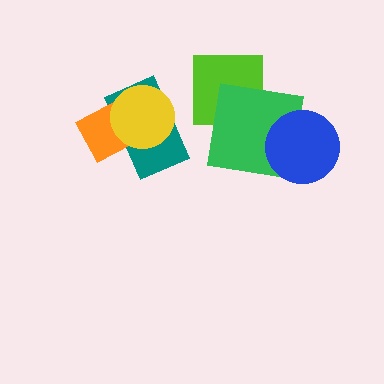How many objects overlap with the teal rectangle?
2 objects overlap with the teal rectangle.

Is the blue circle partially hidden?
No, no other shape covers it.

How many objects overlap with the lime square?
1 object overlaps with the lime square.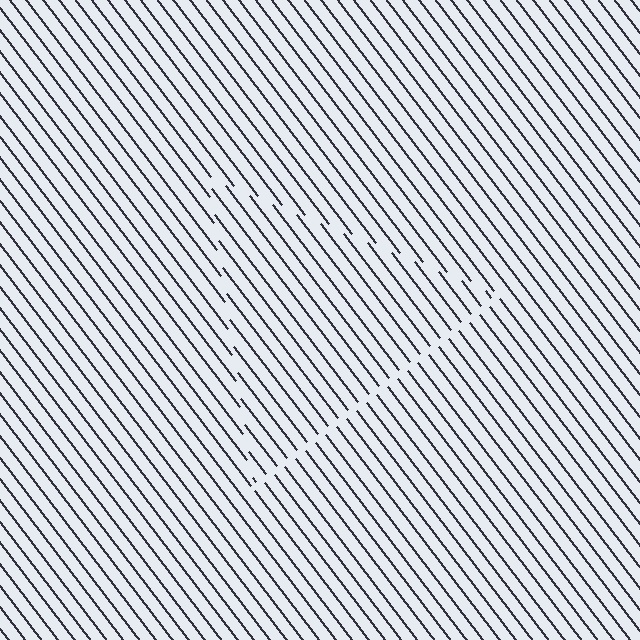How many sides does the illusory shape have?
3 sides — the line-ends trace a triangle.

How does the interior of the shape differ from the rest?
The interior of the shape contains the same grating, shifted by half a period — the contour is defined by the phase discontinuity where line-ends from the inner and outer gratings abut.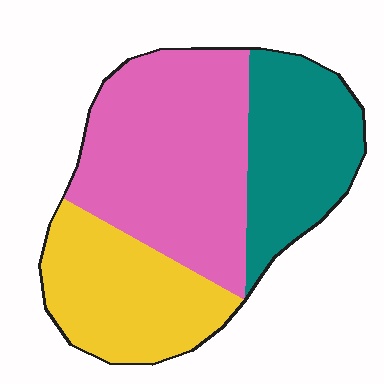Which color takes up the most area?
Pink, at roughly 45%.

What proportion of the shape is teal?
Teal takes up between a quarter and a half of the shape.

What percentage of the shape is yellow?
Yellow covers around 30% of the shape.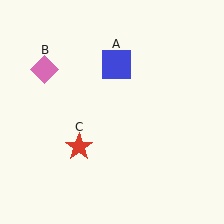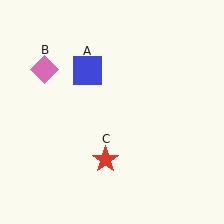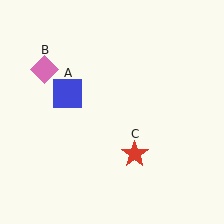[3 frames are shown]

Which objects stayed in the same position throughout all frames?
Pink diamond (object B) remained stationary.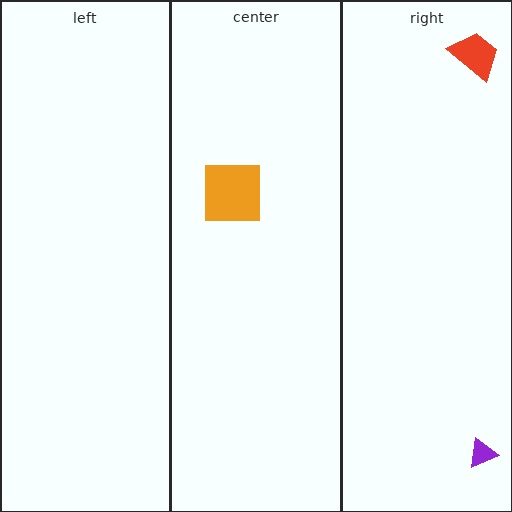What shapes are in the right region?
The red trapezoid, the purple triangle.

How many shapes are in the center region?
1.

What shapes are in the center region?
The orange square.